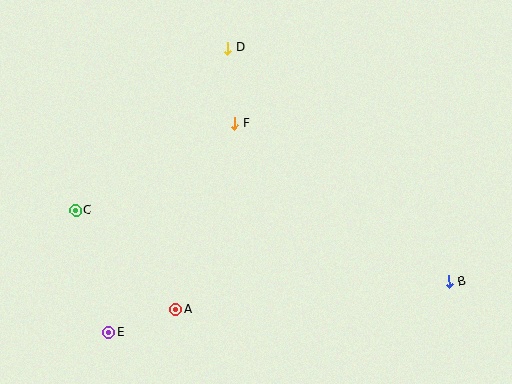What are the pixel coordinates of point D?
Point D is at (228, 48).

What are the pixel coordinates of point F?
Point F is at (235, 123).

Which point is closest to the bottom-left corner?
Point E is closest to the bottom-left corner.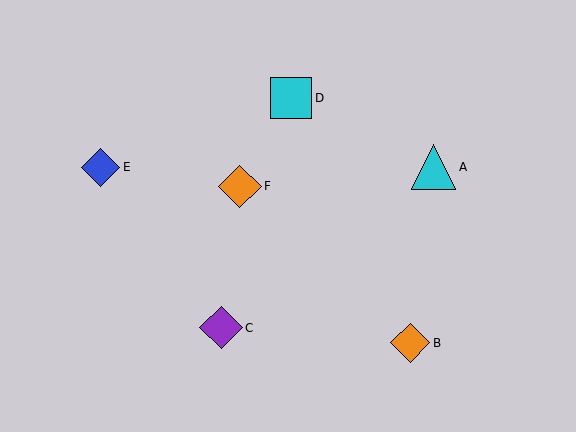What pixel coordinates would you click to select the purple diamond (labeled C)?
Click at (221, 328) to select the purple diamond C.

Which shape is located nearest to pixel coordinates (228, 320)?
The purple diamond (labeled C) at (221, 328) is nearest to that location.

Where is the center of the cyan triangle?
The center of the cyan triangle is at (433, 167).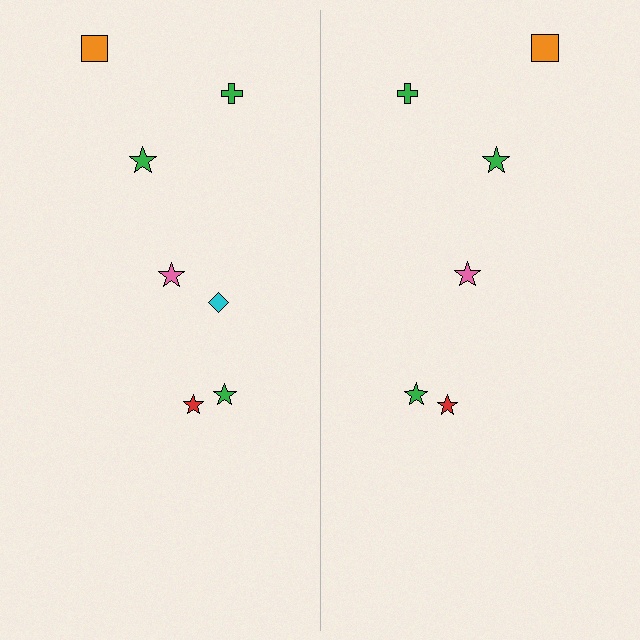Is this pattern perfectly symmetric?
No, the pattern is not perfectly symmetric. A cyan diamond is missing from the right side.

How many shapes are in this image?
There are 13 shapes in this image.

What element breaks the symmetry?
A cyan diamond is missing from the right side.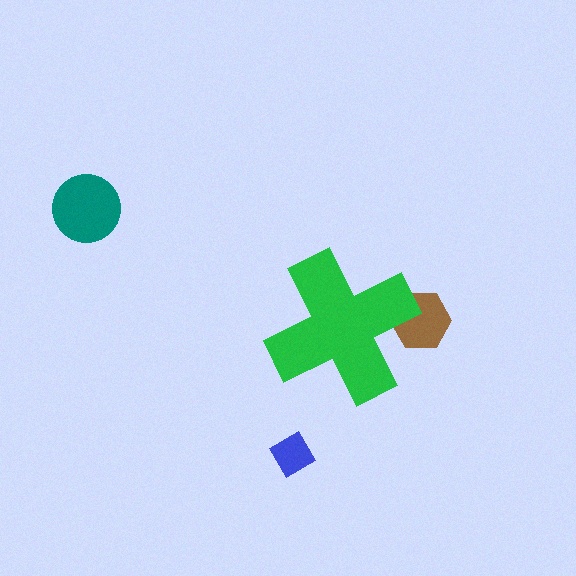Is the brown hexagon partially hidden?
Yes, the brown hexagon is partially hidden behind the green cross.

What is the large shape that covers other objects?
A green cross.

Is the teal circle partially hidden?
No, the teal circle is fully visible.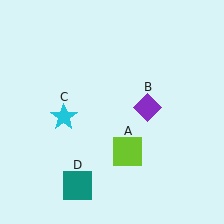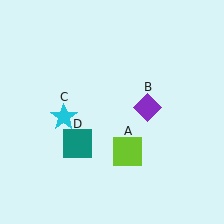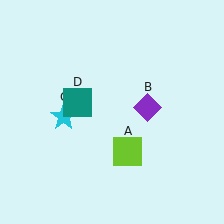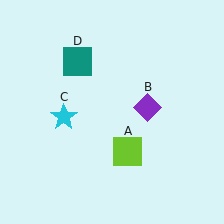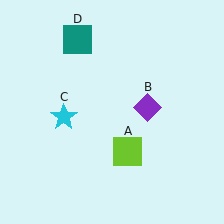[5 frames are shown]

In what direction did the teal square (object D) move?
The teal square (object D) moved up.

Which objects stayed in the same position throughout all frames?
Lime square (object A) and purple diamond (object B) and cyan star (object C) remained stationary.